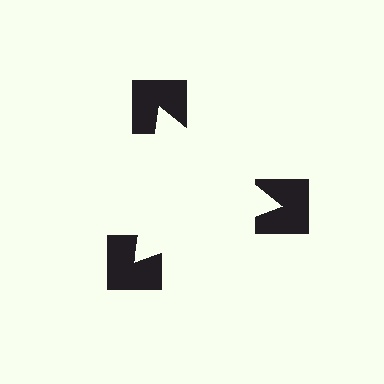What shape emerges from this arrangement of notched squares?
An illusory triangle — its edges are inferred from the aligned wedge cuts in the notched squares, not physically drawn.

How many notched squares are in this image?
There are 3 — one at each vertex of the illusory triangle.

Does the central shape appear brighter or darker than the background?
It typically appears slightly brighter than the background, even though no actual brightness change is drawn.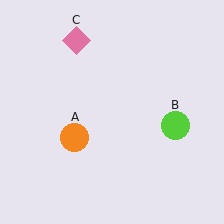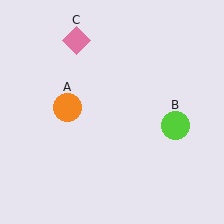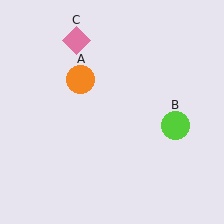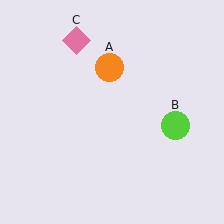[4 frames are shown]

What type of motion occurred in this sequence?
The orange circle (object A) rotated clockwise around the center of the scene.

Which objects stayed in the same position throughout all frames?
Lime circle (object B) and pink diamond (object C) remained stationary.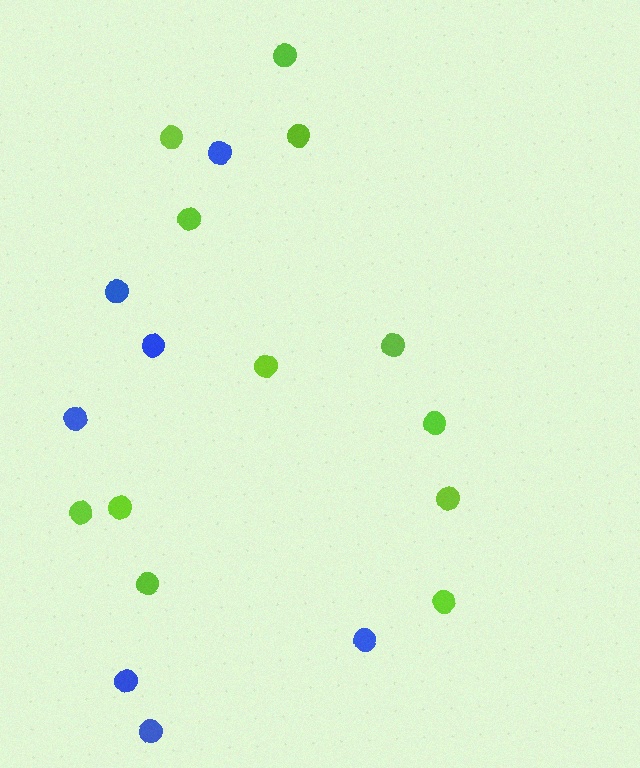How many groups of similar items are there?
There are 2 groups: one group of blue circles (7) and one group of lime circles (12).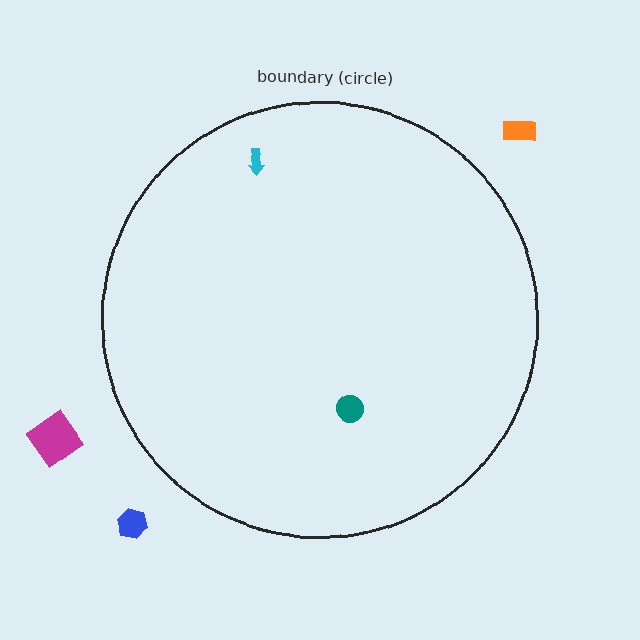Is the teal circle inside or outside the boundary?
Inside.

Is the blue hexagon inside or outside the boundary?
Outside.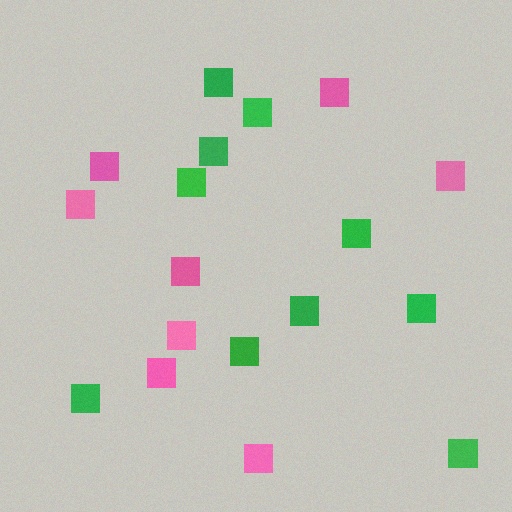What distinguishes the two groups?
There are 2 groups: one group of green squares (10) and one group of pink squares (8).